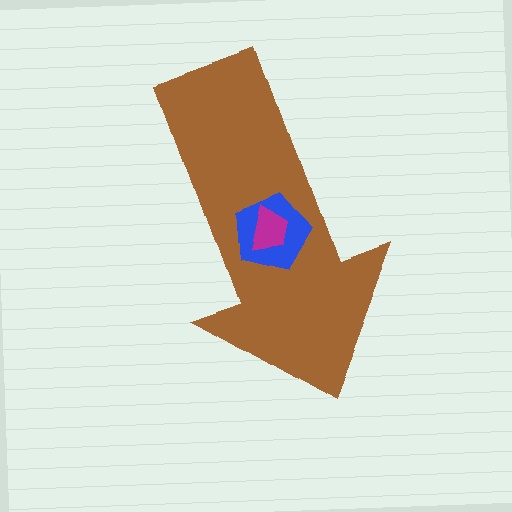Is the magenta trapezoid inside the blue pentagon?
Yes.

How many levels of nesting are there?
3.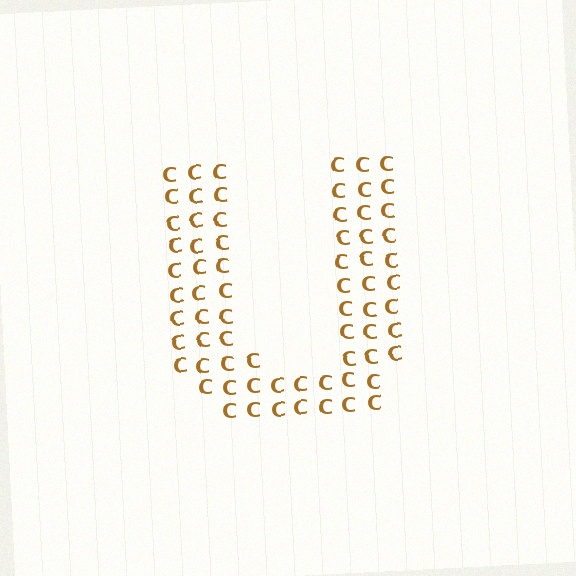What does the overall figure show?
The overall figure shows the letter U.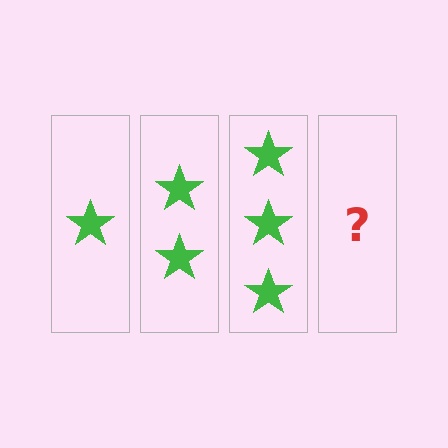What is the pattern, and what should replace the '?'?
The pattern is that each step adds one more star. The '?' should be 4 stars.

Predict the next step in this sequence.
The next step is 4 stars.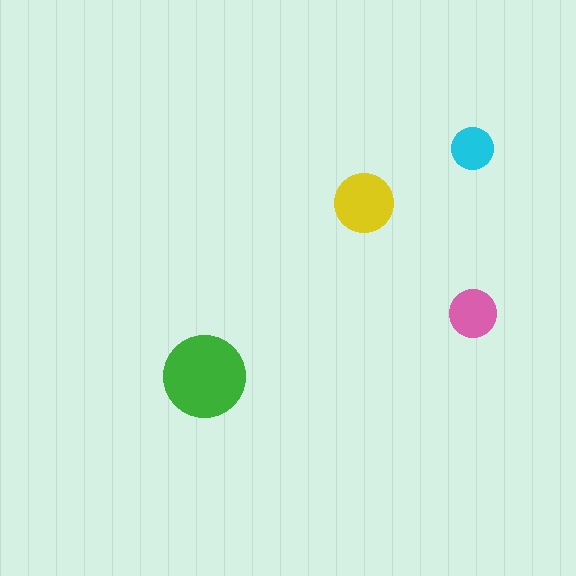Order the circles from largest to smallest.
the green one, the yellow one, the pink one, the cyan one.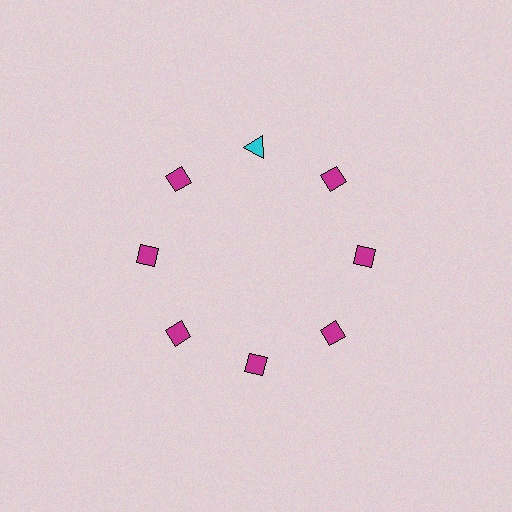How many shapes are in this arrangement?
There are 8 shapes arranged in a ring pattern.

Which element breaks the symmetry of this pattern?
The cyan triangle at roughly the 12 o'clock position breaks the symmetry. All other shapes are magenta diamonds.